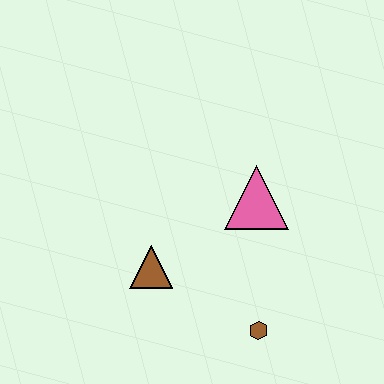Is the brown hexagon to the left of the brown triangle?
No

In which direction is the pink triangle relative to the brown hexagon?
The pink triangle is above the brown hexagon.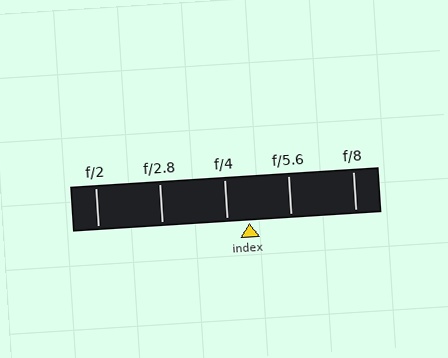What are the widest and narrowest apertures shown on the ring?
The widest aperture shown is f/2 and the narrowest is f/8.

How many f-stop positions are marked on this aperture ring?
There are 5 f-stop positions marked.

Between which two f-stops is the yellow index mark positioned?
The index mark is between f/4 and f/5.6.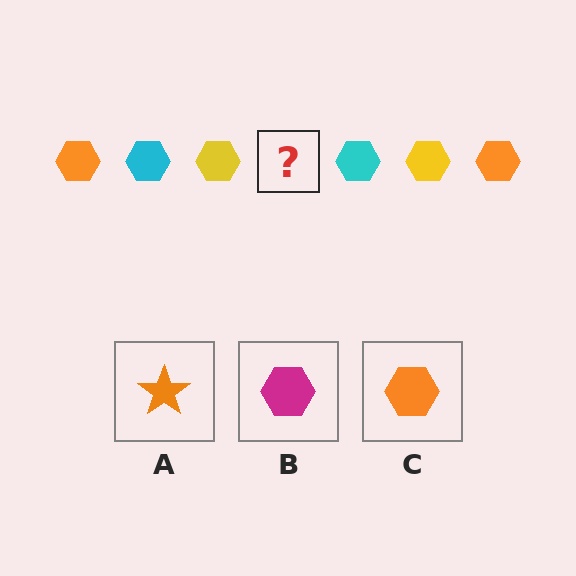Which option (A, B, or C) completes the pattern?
C.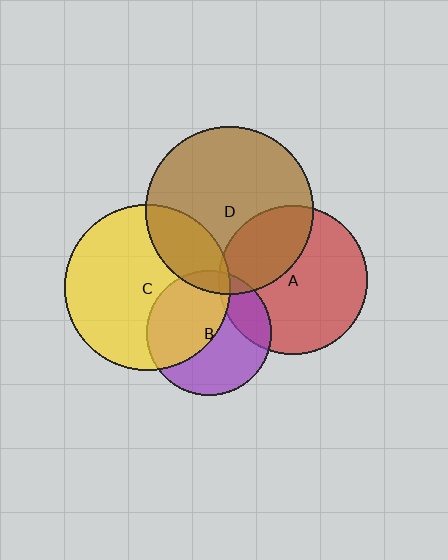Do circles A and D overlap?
Yes.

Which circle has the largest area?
Circle D (brown).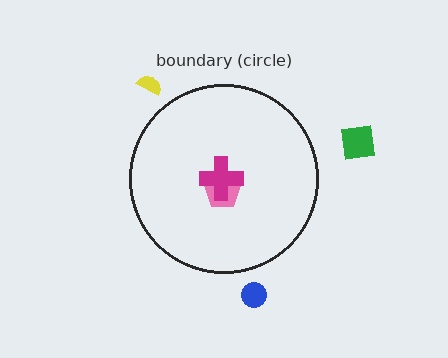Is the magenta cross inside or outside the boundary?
Inside.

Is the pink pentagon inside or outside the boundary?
Inside.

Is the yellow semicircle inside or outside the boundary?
Outside.